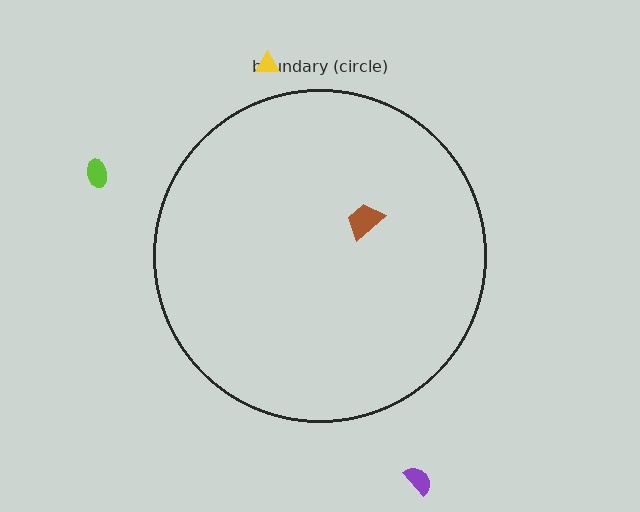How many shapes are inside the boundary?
1 inside, 3 outside.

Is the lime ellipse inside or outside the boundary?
Outside.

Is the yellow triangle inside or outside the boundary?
Outside.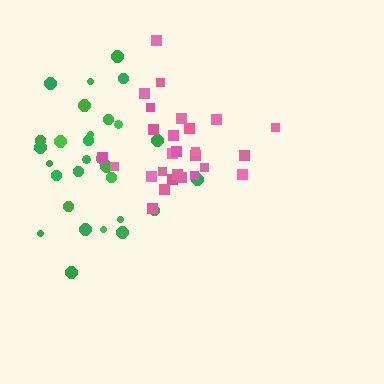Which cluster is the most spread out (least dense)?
Green.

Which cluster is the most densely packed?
Pink.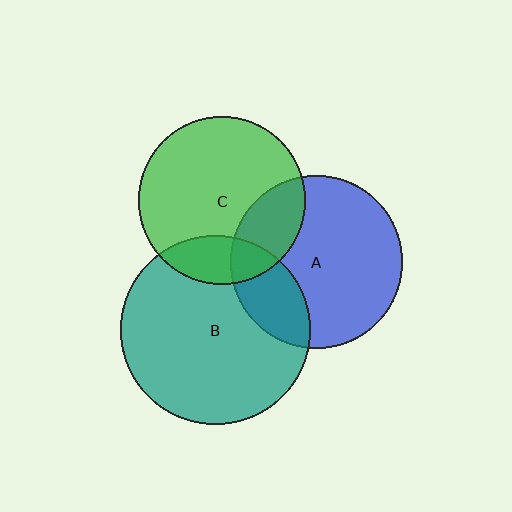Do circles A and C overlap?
Yes.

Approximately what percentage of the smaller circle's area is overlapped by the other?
Approximately 25%.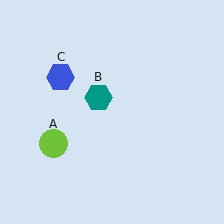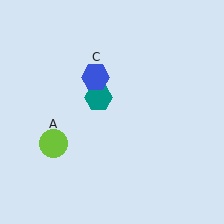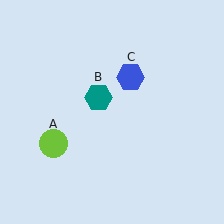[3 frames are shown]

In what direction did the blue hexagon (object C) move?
The blue hexagon (object C) moved right.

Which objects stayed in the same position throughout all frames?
Lime circle (object A) and teal hexagon (object B) remained stationary.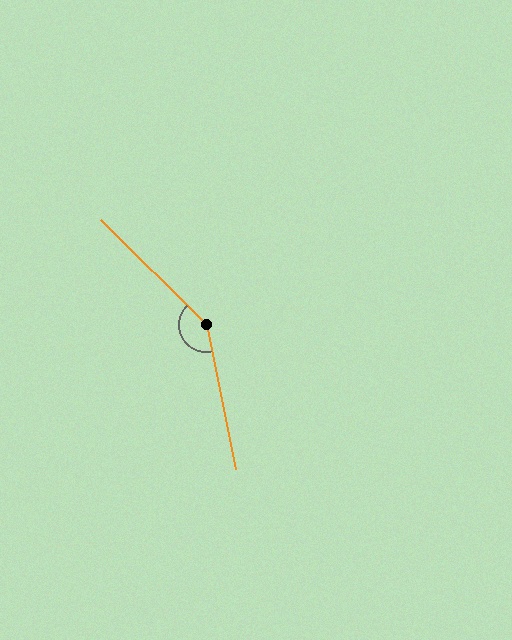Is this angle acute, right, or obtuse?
It is obtuse.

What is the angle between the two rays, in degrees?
Approximately 146 degrees.